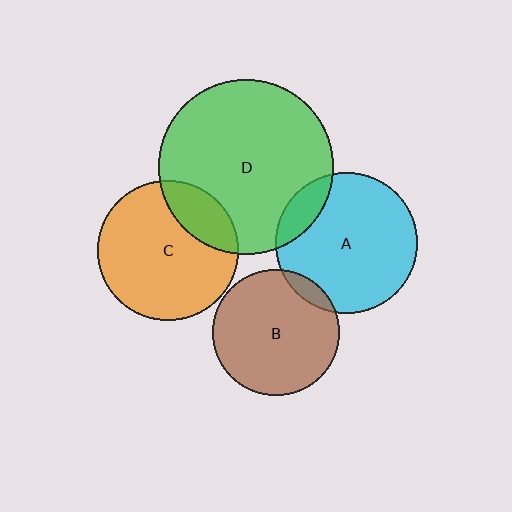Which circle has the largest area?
Circle D (green).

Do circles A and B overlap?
Yes.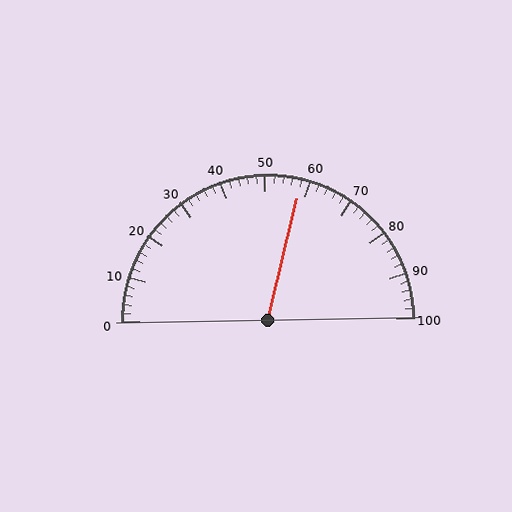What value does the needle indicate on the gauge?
The needle indicates approximately 58.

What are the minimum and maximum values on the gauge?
The gauge ranges from 0 to 100.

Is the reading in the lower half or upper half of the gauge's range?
The reading is in the upper half of the range (0 to 100).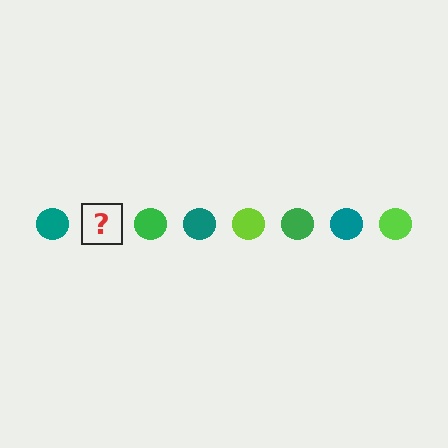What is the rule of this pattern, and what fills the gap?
The rule is that the pattern cycles through teal, lime, green circles. The gap should be filled with a lime circle.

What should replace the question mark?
The question mark should be replaced with a lime circle.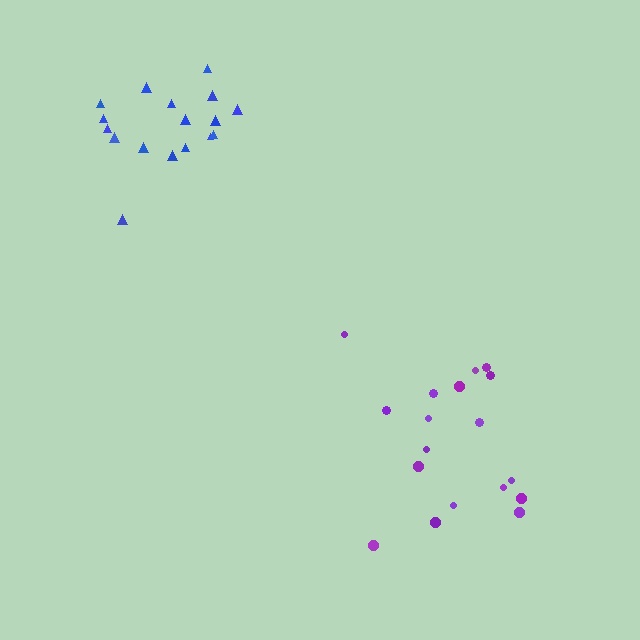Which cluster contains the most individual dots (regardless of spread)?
Purple (18).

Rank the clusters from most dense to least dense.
blue, purple.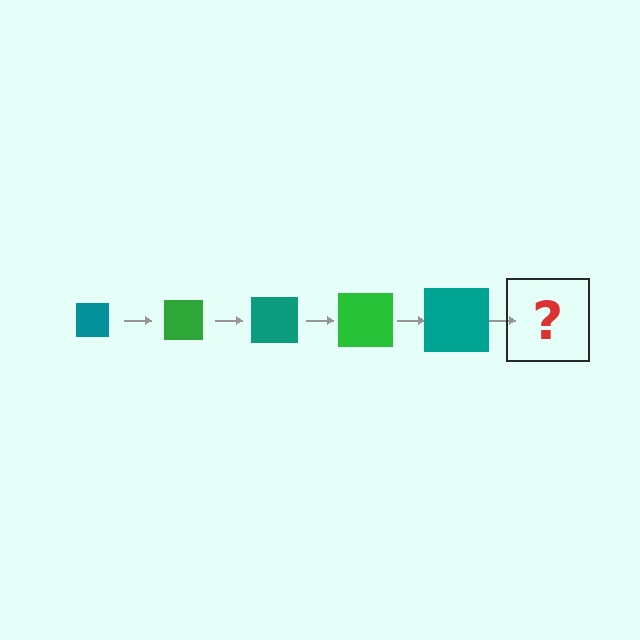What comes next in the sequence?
The next element should be a green square, larger than the previous one.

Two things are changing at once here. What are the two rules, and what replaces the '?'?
The two rules are that the square grows larger each step and the color cycles through teal and green. The '?' should be a green square, larger than the previous one.